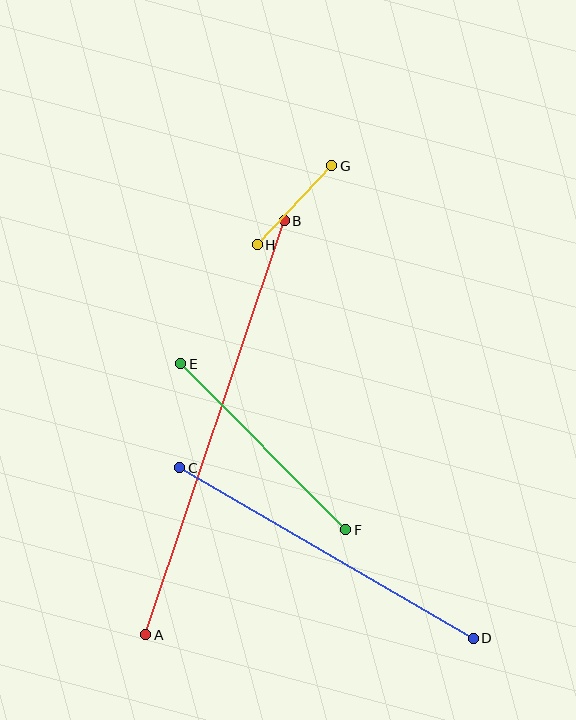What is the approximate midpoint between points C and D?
The midpoint is at approximately (326, 553) pixels.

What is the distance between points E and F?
The distance is approximately 234 pixels.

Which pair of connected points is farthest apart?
Points A and B are farthest apart.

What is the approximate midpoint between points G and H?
The midpoint is at approximately (294, 205) pixels.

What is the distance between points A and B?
The distance is approximately 437 pixels.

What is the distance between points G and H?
The distance is approximately 109 pixels.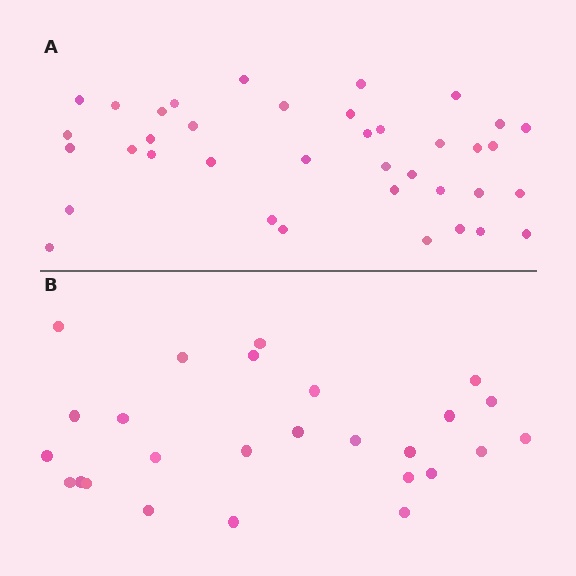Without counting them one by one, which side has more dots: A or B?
Region A (the top region) has more dots.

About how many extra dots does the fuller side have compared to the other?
Region A has roughly 12 or so more dots than region B.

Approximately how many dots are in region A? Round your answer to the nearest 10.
About 40 dots. (The exact count is 38, which rounds to 40.)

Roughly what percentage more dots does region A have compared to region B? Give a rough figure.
About 45% more.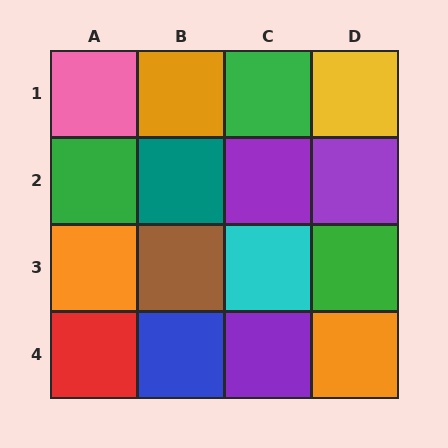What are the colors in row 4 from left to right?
Red, blue, purple, orange.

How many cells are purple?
3 cells are purple.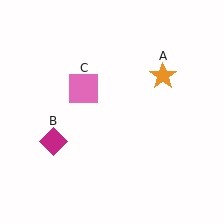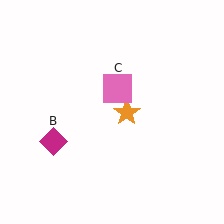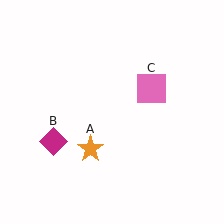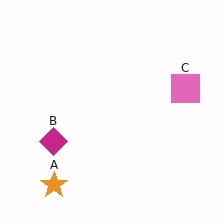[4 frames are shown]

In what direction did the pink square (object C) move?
The pink square (object C) moved right.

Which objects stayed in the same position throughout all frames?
Magenta diamond (object B) remained stationary.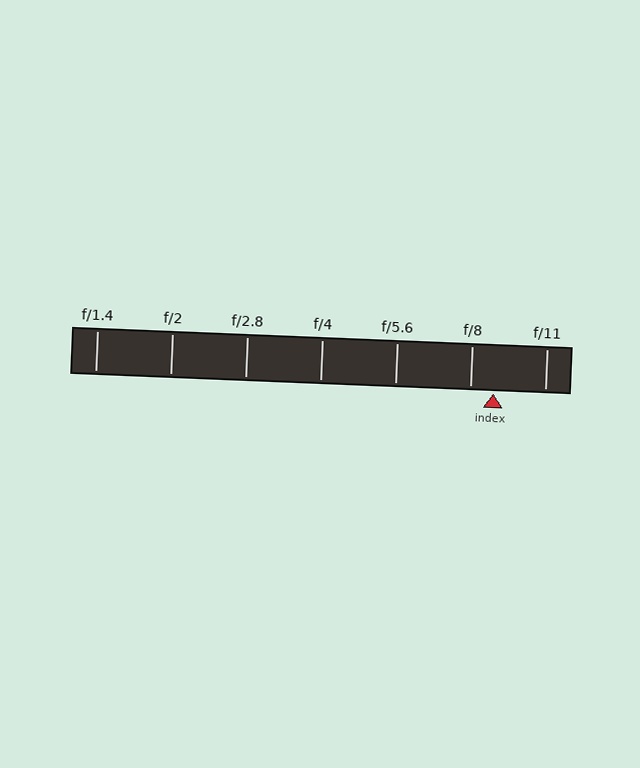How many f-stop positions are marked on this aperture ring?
There are 7 f-stop positions marked.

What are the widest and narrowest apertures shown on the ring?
The widest aperture shown is f/1.4 and the narrowest is f/11.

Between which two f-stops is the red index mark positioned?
The index mark is between f/8 and f/11.